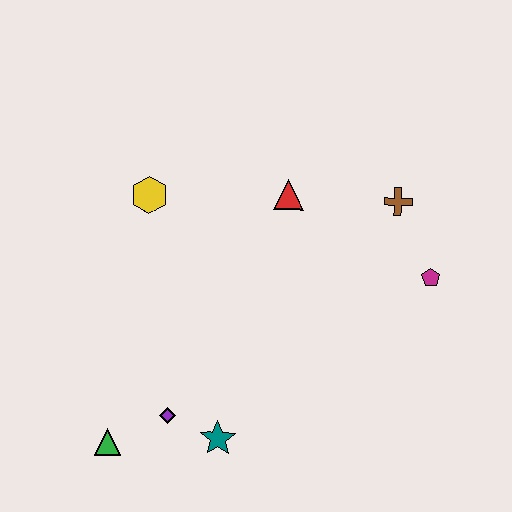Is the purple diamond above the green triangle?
Yes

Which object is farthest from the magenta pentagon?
The green triangle is farthest from the magenta pentagon.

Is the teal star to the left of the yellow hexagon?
No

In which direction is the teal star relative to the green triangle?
The teal star is to the right of the green triangle.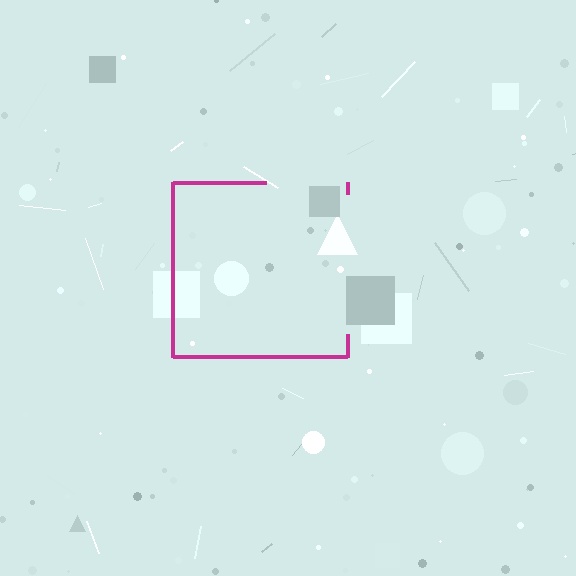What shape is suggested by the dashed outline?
The dashed outline suggests a square.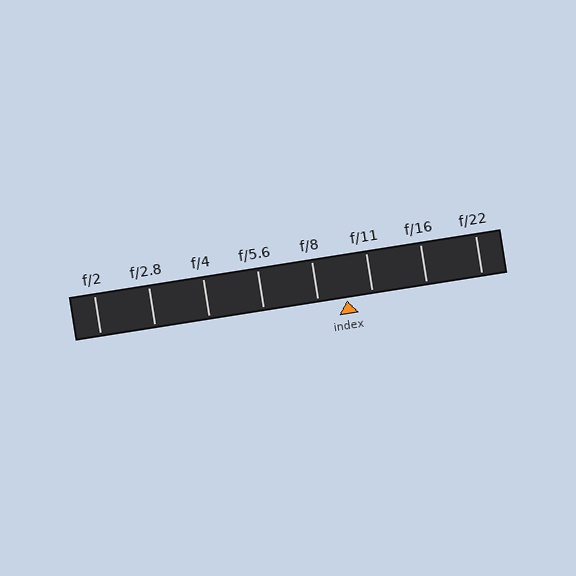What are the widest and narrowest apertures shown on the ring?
The widest aperture shown is f/2 and the narrowest is f/22.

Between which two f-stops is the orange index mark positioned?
The index mark is between f/8 and f/11.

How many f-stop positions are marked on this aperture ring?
There are 8 f-stop positions marked.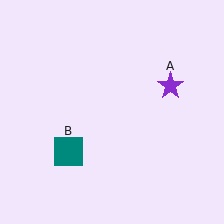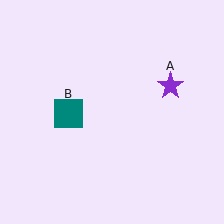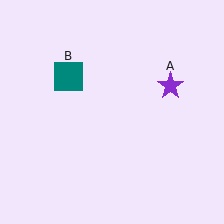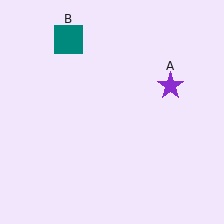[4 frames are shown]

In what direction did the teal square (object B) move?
The teal square (object B) moved up.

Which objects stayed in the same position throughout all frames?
Purple star (object A) remained stationary.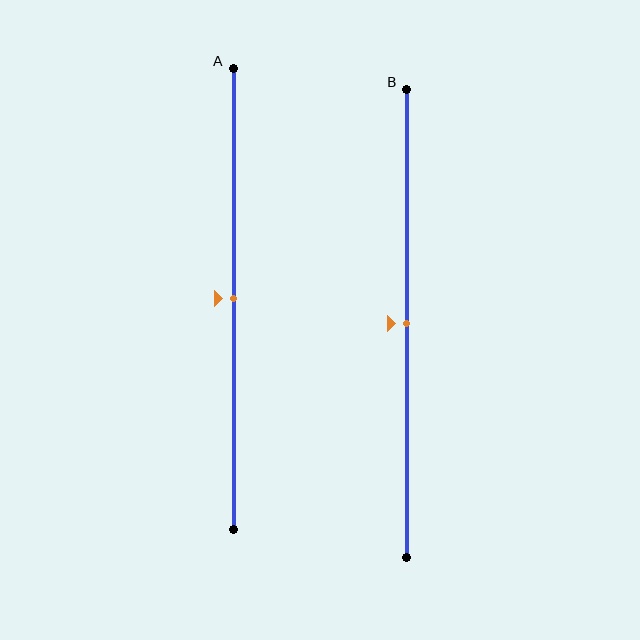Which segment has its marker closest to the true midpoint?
Segment A has its marker closest to the true midpoint.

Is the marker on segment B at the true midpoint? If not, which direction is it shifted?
Yes, the marker on segment B is at the true midpoint.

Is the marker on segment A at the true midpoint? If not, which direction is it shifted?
Yes, the marker on segment A is at the true midpoint.